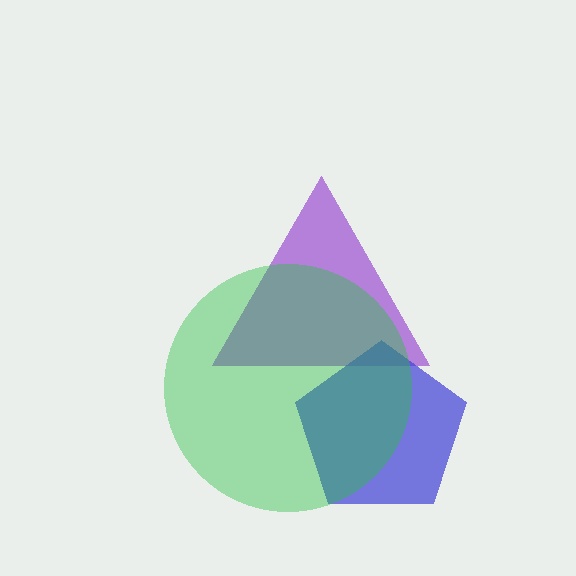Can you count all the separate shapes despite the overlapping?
Yes, there are 3 separate shapes.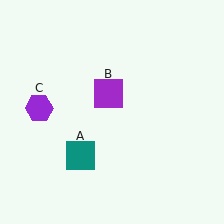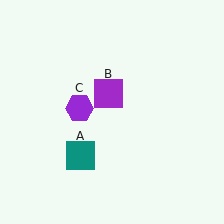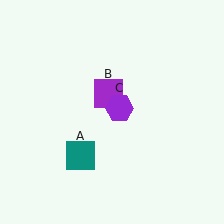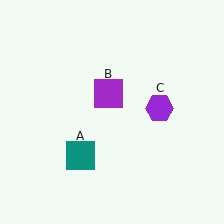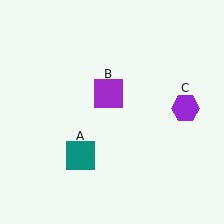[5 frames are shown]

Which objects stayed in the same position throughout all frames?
Teal square (object A) and purple square (object B) remained stationary.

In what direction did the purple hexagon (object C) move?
The purple hexagon (object C) moved right.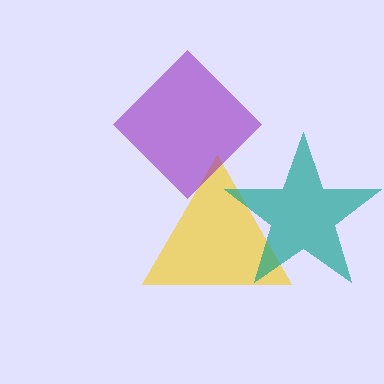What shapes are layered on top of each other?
The layered shapes are: a yellow triangle, a teal star, a purple diamond.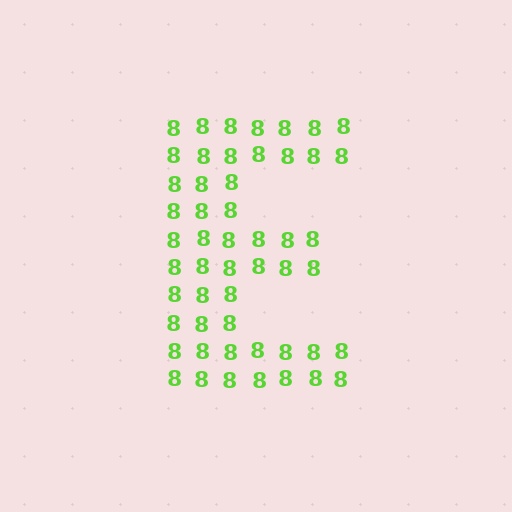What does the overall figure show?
The overall figure shows the letter E.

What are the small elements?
The small elements are digit 8's.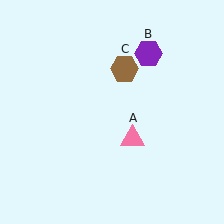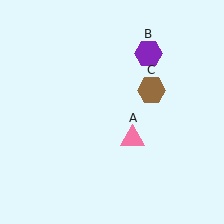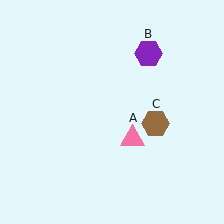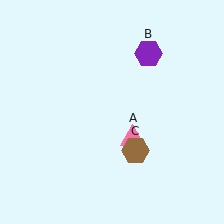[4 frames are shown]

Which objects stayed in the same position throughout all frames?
Pink triangle (object A) and purple hexagon (object B) remained stationary.